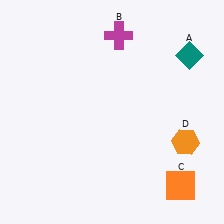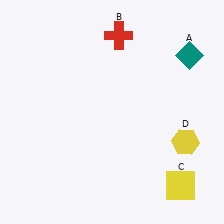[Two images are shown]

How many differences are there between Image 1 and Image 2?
There are 3 differences between the two images.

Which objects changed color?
B changed from magenta to red. C changed from orange to yellow. D changed from orange to yellow.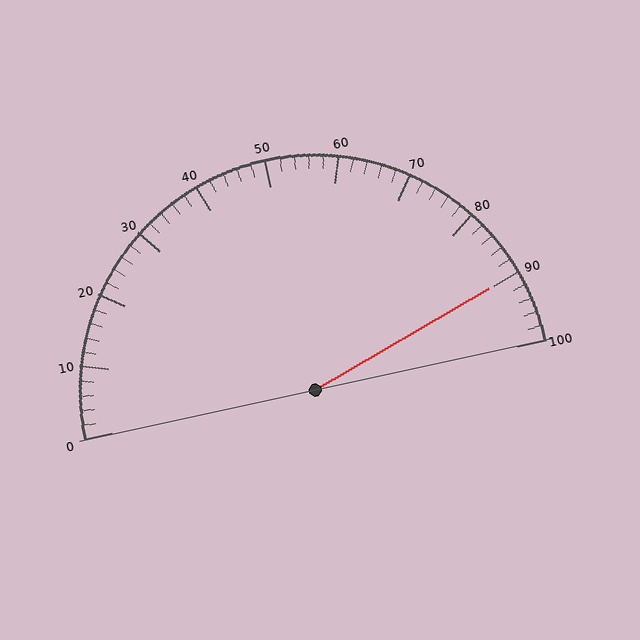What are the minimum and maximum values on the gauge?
The gauge ranges from 0 to 100.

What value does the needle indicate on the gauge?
The needle indicates approximately 90.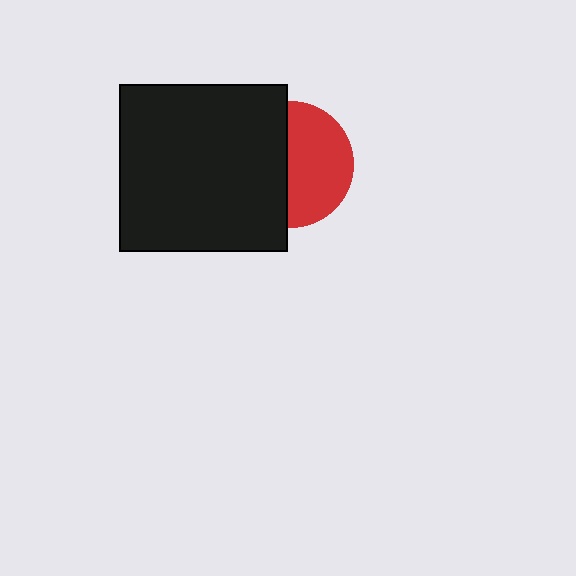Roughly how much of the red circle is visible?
About half of it is visible (roughly 53%).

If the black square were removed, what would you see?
You would see the complete red circle.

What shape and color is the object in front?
The object in front is a black square.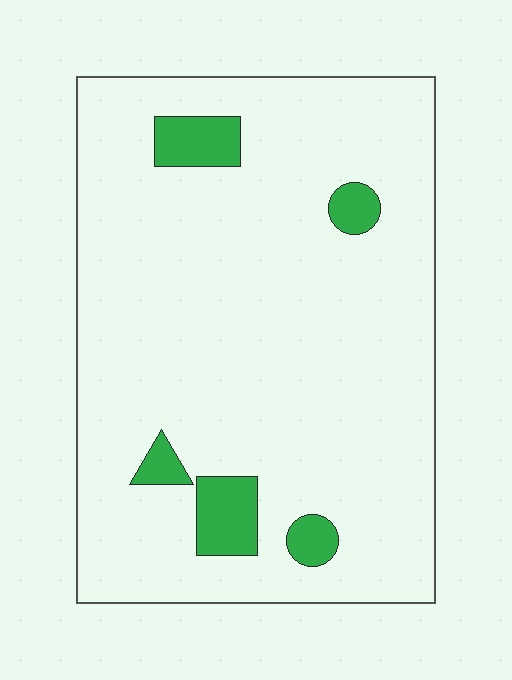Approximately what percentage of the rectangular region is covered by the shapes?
Approximately 10%.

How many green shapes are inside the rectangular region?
5.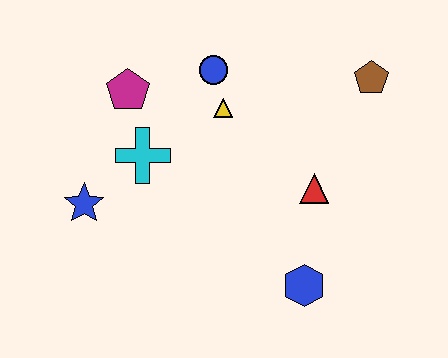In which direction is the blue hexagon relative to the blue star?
The blue hexagon is to the right of the blue star.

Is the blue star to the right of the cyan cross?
No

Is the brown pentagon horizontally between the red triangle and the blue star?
No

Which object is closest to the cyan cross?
The magenta pentagon is closest to the cyan cross.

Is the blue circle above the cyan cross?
Yes